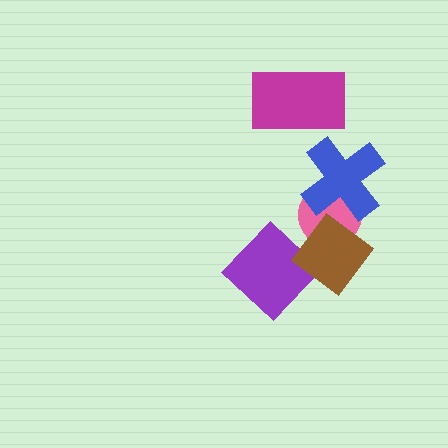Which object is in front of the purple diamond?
The brown diamond is in front of the purple diamond.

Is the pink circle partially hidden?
Yes, it is partially covered by another shape.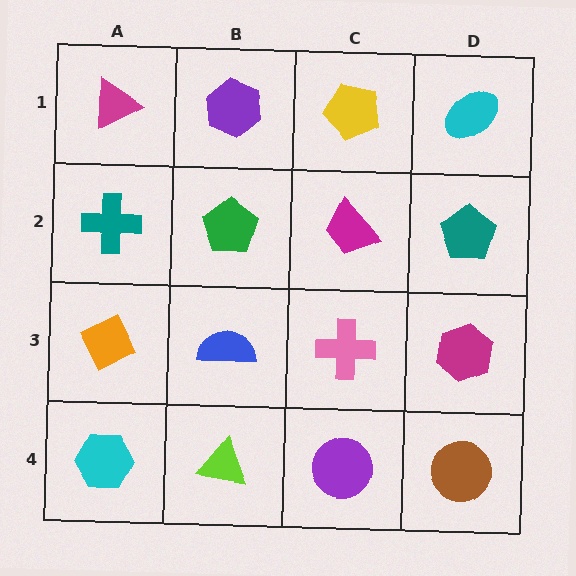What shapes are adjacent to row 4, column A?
An orange diamond (row 3, column A), a lime triangle (row 4, column B).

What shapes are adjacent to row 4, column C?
A pink cross (row 3, column C), a lime triangle (row 4, column B), a brown circle (row 4, column D).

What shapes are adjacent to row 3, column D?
A teal pentagon (row 2, column D), a brown circle (row 4, column D), a pink cross (row 3, column C).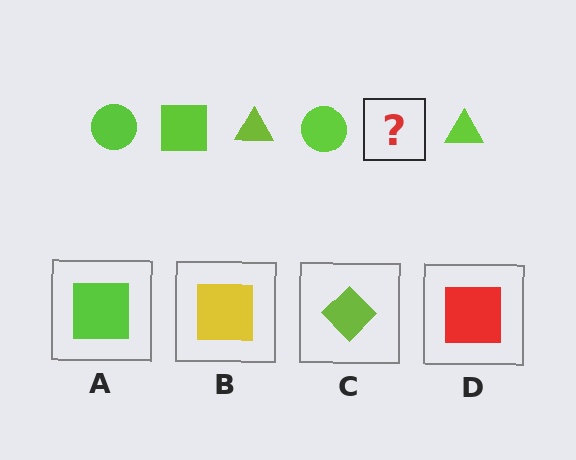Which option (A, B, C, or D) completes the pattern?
A.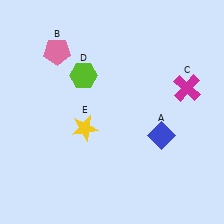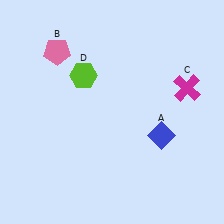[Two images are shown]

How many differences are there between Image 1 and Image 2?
There is 1 difference between the two images.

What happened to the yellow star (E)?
The yellow star (E) was removed in Image 2. It was in the bottom-left area of Image 1.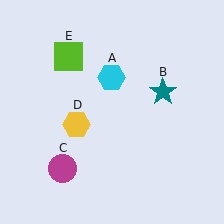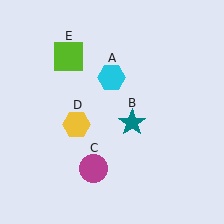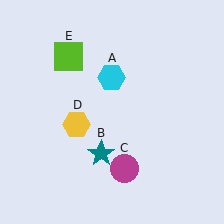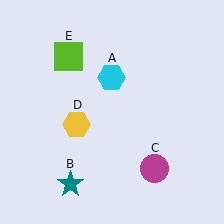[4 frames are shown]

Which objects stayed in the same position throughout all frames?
Cyan hexagon (object A) and yellow hexagon (object D) and lime square (object E) remained stationary.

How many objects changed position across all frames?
2 objects changed position: teal star (object B), magenta circle (object C).